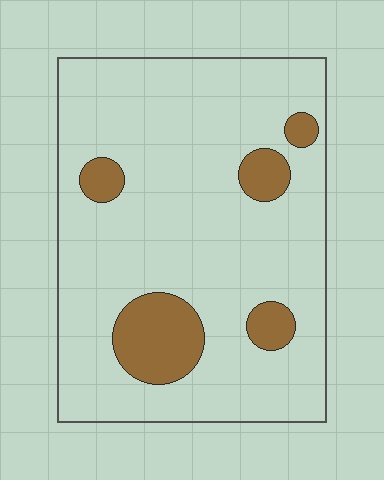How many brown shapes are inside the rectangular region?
5.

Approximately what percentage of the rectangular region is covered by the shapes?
Approximately 15%.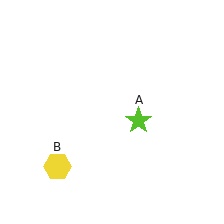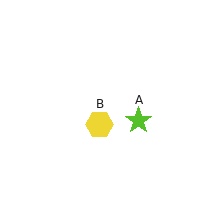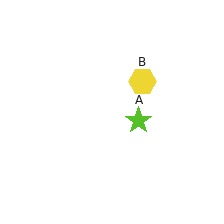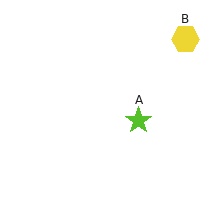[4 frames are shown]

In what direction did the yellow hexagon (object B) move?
The yellow hexagon (object B) moved up and to the right.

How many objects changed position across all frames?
1 object changed position: yellow hexagon (object B).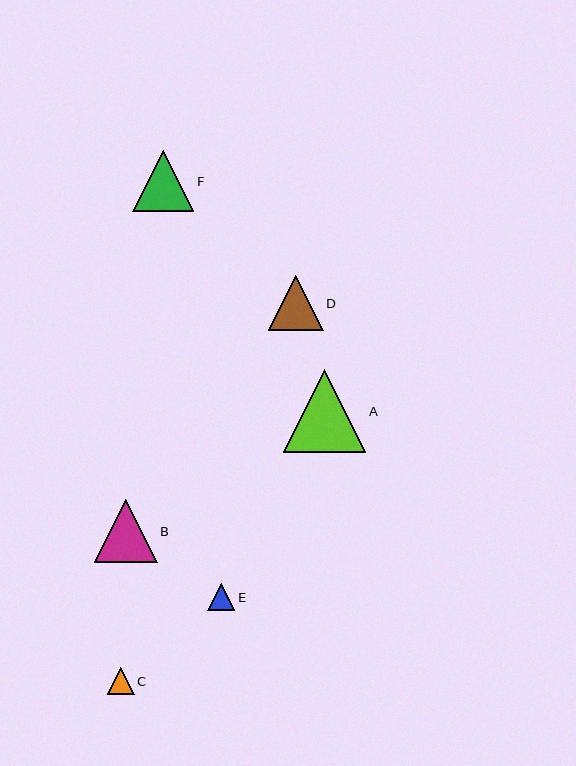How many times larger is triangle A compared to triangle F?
Triangle A is approximately 1.4 times the size of triangle F.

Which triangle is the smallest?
Triangle E is the smallest with a size of approximately 27 pixels.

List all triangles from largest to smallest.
From largest to smallest: A, B, F, D, C, E.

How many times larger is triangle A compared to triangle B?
Triangle A is approximately 1.3 times the size of triangle B.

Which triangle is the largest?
Triangle A is the largest with a size of approximately 83 pixels.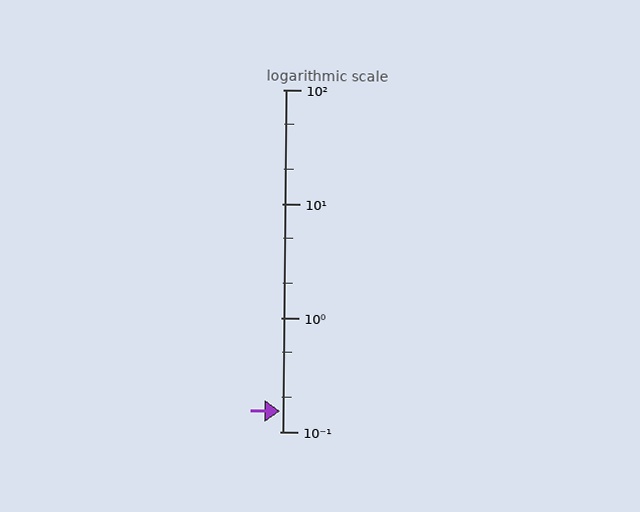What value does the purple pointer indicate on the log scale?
The pointer indicates approximately 0.15.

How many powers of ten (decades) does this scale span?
The scale spans 3 decades, from 0.1 to 100.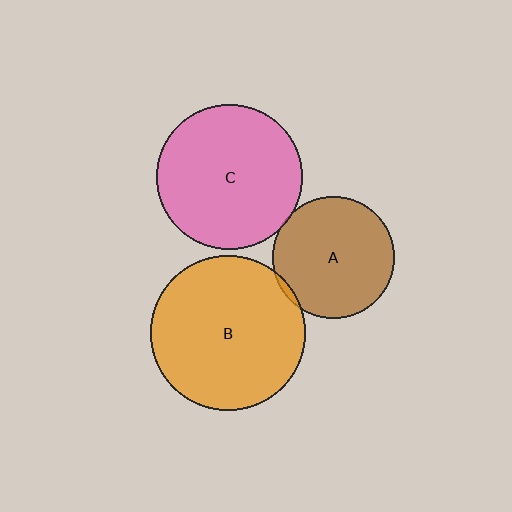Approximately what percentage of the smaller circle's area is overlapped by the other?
Approximately 5%.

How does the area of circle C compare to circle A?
Approximately 1.4 times.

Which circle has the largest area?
Circle B (orange).